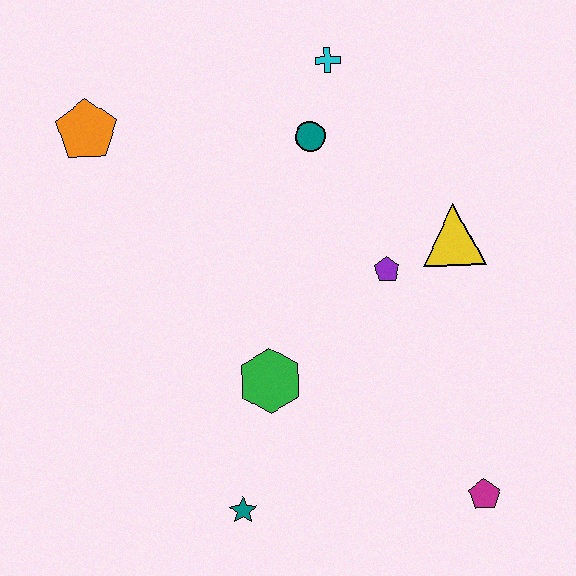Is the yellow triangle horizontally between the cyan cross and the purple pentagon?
No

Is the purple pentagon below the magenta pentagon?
No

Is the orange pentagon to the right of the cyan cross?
No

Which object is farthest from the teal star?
The cyan cross is farthest from the teal star.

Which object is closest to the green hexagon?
The teal star is closest to the green hexagon.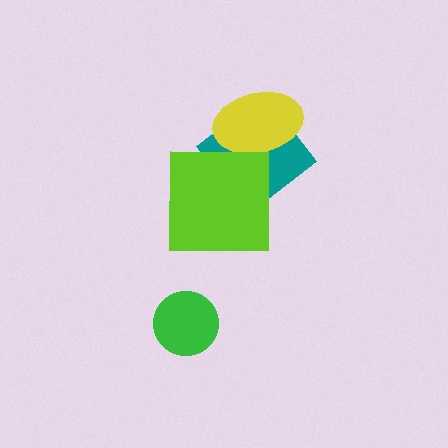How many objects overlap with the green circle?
0 objects overlap with the green circle.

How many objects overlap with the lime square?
1 object overlaps with the lime square.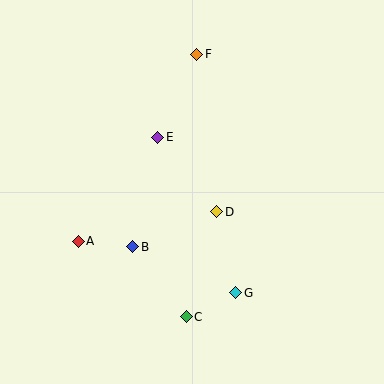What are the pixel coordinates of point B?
Point B is at (133, 247).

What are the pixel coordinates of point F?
Point F is at (197, 54).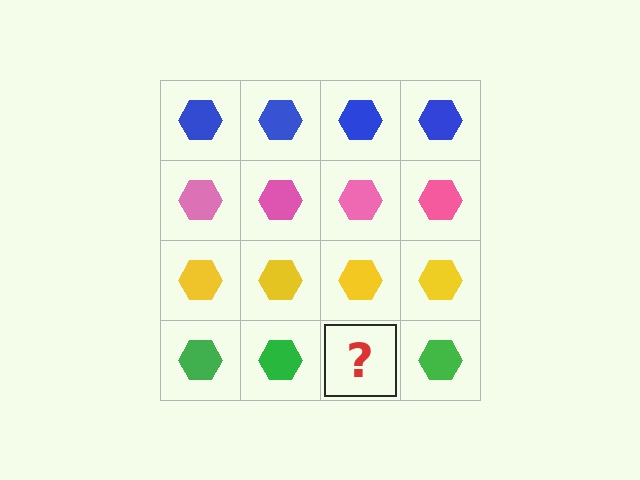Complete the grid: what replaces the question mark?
The question mark should be replaced with a green hexagon.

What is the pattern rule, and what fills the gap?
The rule is that each row has a consistent color. The gap should be filled with a green hexagon.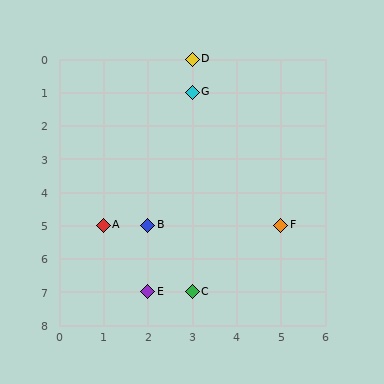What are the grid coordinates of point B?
Point B is at grid coordinates (2, 5).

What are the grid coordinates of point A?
Point A is at grid coordinates (1, 5).